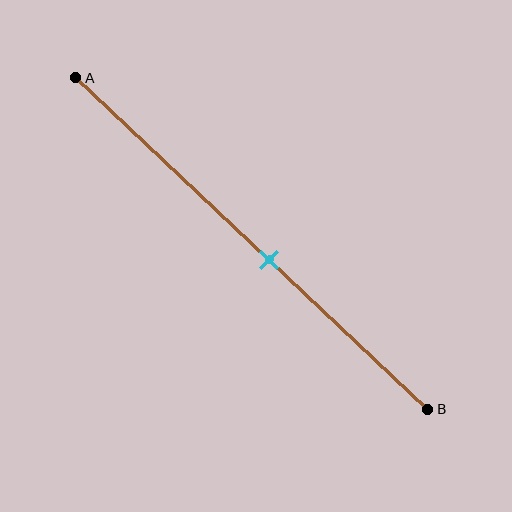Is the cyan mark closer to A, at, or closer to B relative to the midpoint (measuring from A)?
The cyan mark is closer to point B than the midpoint of segment AB.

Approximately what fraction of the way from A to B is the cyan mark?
The cyan mark is approximately 55% of the way from A to B.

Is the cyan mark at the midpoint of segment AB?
No, the mark is at about 55% from A, not at the 50% midpoint.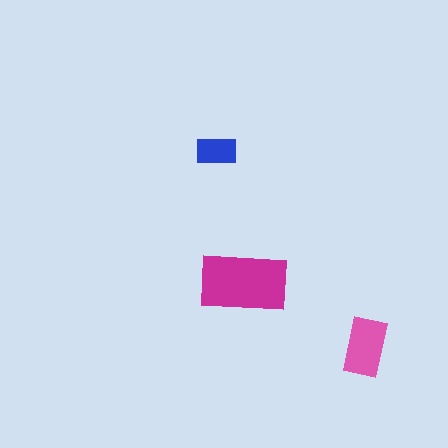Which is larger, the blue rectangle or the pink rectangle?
The pink one.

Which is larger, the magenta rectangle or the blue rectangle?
The magenta one.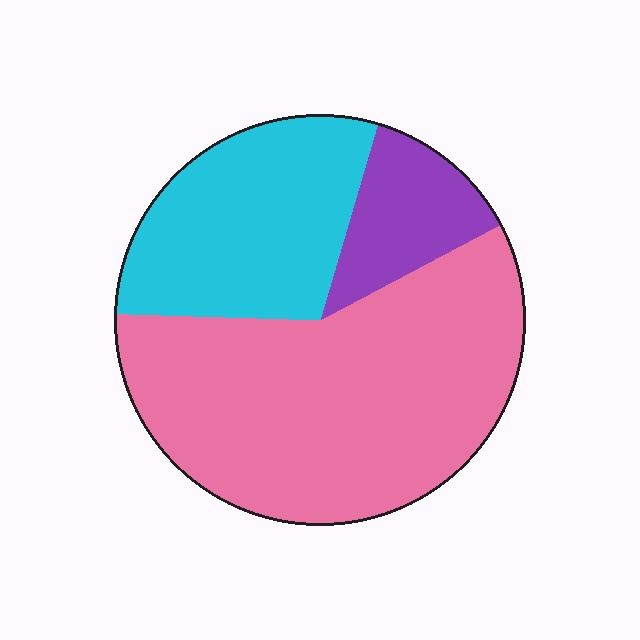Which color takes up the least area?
Purple, at roughly 15%.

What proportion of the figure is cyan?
Cyan covers 29% of the figure.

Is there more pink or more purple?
Pink.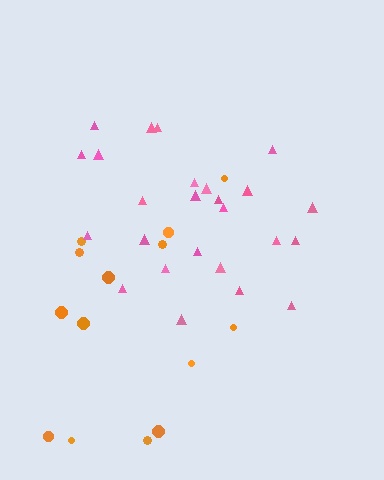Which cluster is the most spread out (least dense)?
Orange.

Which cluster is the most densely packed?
Pink.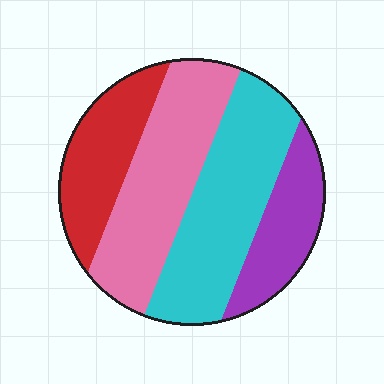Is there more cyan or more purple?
Cyan.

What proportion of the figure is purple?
Purple takes up about one sixth (1/6) of the figure.